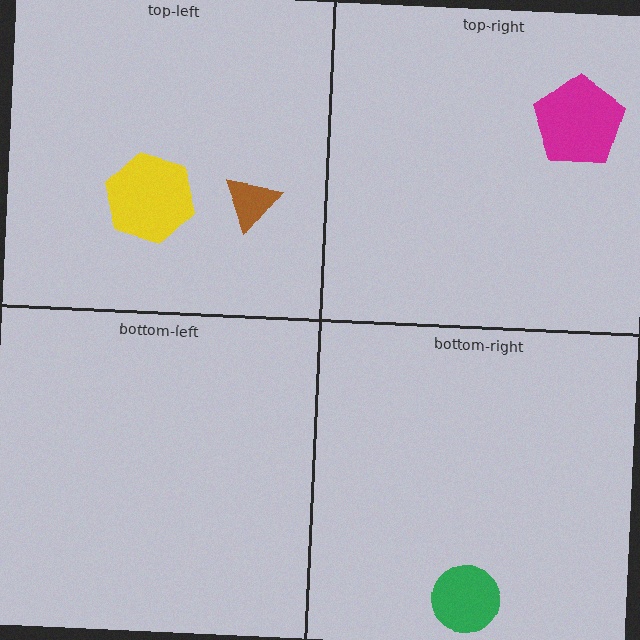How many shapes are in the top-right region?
1.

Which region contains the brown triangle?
The top-left region.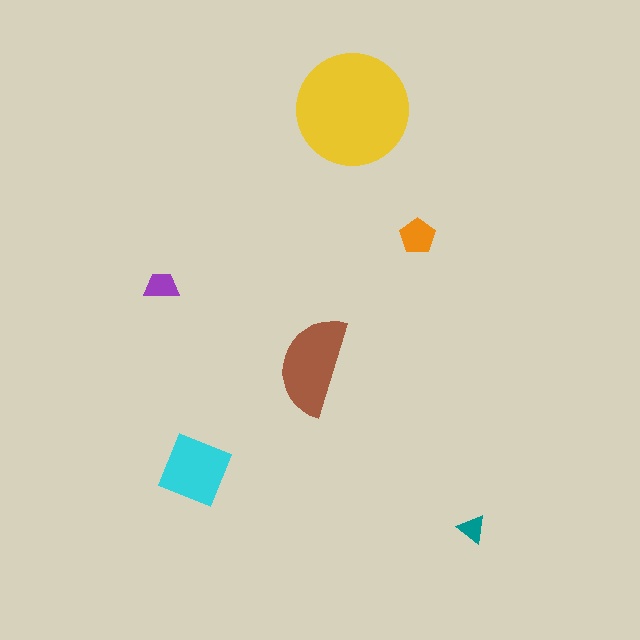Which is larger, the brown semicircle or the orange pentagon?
The brown semicircle.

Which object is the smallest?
The teal triangle.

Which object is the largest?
The yellow circle.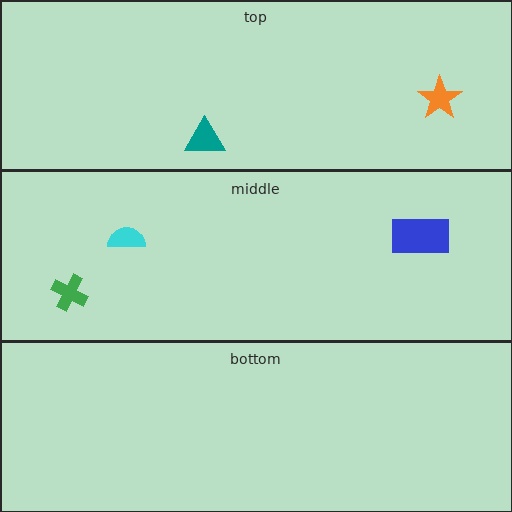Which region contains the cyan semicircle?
The middle region.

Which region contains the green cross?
The middle region.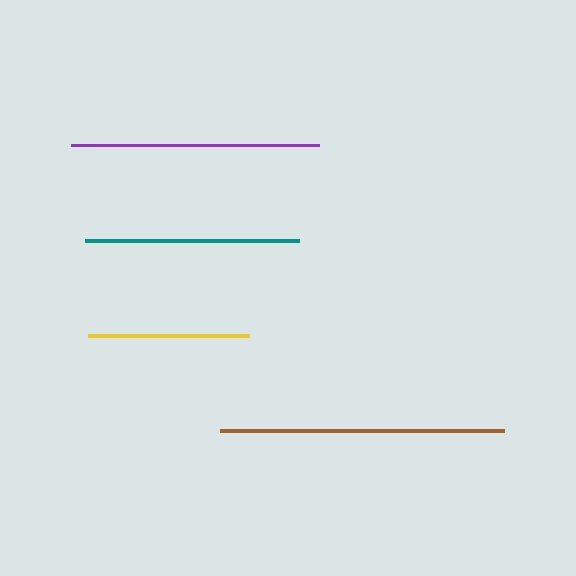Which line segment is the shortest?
The yellow line is the shortest at approximately 161 pixels.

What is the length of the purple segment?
The purple segment is approximately 248 pixels long.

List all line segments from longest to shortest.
From longest to shortest: brown, purple, teal, yellow.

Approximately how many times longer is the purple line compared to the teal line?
The purple line is approximately 1.2 times the length of the teal line.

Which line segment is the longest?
The brown line is the longest at approximately 284 pixels.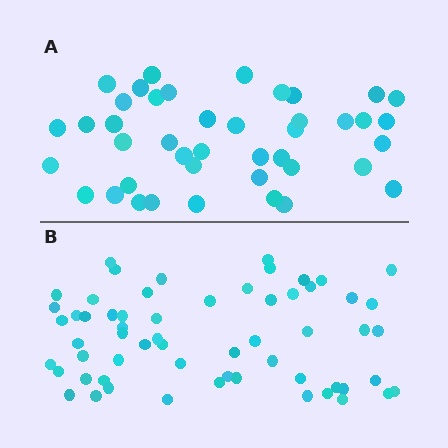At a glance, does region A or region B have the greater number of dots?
Region B (the bottom region) has more dots.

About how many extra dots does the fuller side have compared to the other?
Region B has approximately 20 more dots than region A.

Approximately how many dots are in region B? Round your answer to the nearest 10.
About 60 dots.